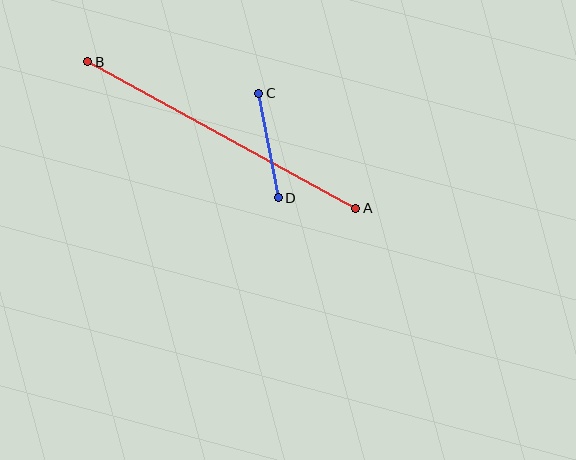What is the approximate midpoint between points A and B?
The midpoint is at approximately (222, 135) pixels.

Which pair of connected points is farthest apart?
Points A and B are farthest apart.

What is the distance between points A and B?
The distance is approximately 306 pixels.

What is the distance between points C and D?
The distance is approximately 107 pixels.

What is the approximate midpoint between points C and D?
The midpoint is at approximately (269, 145) pixels.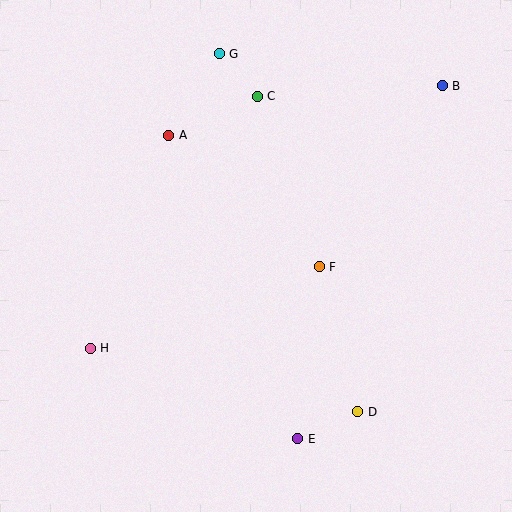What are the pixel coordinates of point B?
Point B is at (442, 86).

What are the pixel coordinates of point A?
Point A is at (169, 135).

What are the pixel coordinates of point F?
Point F is at (319, 267).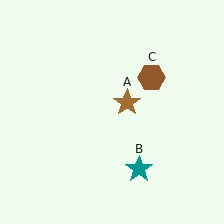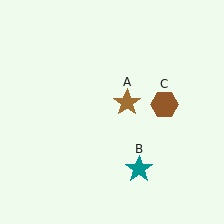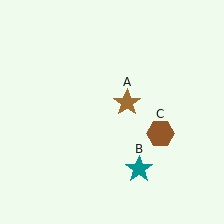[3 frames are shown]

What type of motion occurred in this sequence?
The brown hexagon (object C) rotated clockwise around the center of the scene.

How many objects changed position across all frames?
1 object changed position: brown hexagon (object C).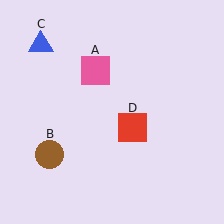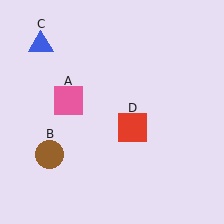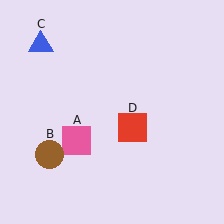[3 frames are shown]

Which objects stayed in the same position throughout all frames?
Brown circle (object B) and blue triangle (object C) and red square (object D) remained stationary.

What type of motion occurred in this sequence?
The pink square (object A) rotated counterclockwise around the center of the scene.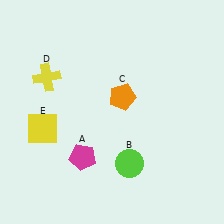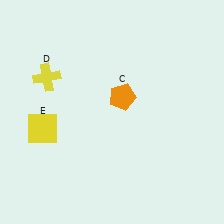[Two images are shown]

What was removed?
The magenta pentagon (A), the lime circle (B) were removed in Image 2.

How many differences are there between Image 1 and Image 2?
There are 2 differences between the two images.